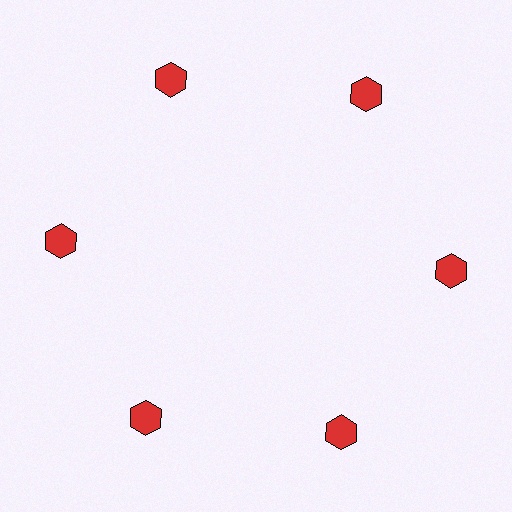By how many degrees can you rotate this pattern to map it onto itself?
The pattern maps onto itself every 60 degrees of rotation.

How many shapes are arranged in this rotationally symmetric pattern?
There are 6 shapes, arranged in 6 groups of 1.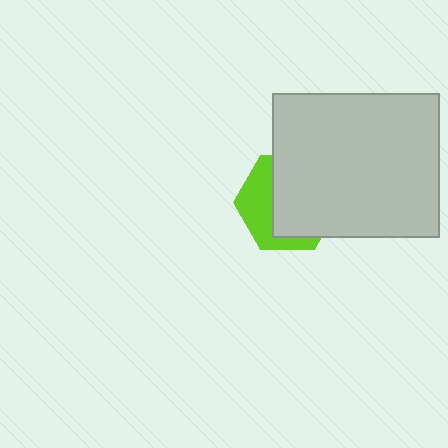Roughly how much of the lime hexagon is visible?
A small part of it is visible (roughly 38%).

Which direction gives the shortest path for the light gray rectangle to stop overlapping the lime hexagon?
Moving toward the upper-right gives the shortest separation.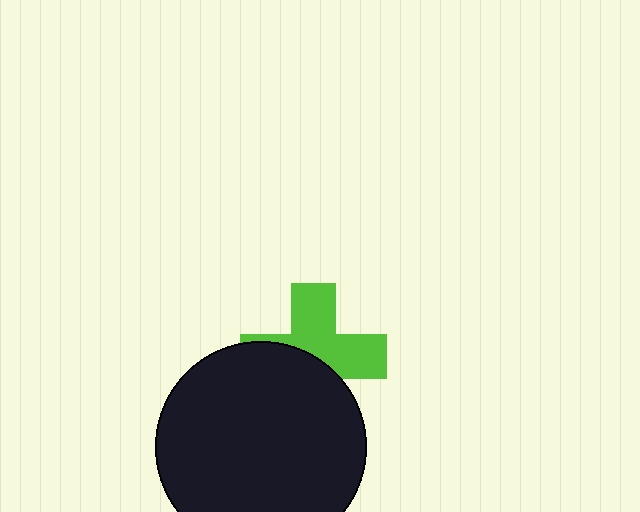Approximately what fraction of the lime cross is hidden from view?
Roughly 46% of the lime cross is hidden behind the black circle.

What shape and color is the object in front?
The object in front is a black circle.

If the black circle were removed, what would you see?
You would see the complete lime cross.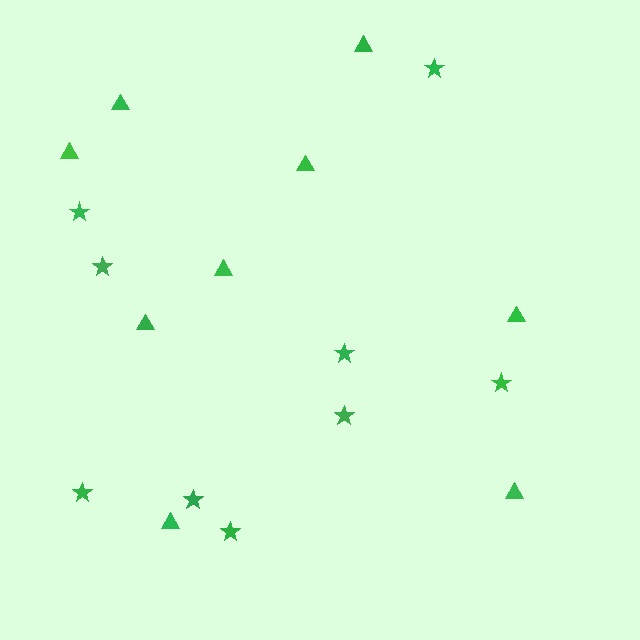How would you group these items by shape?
There are 2 groups: one group of stars (9) and one group of triangles (9).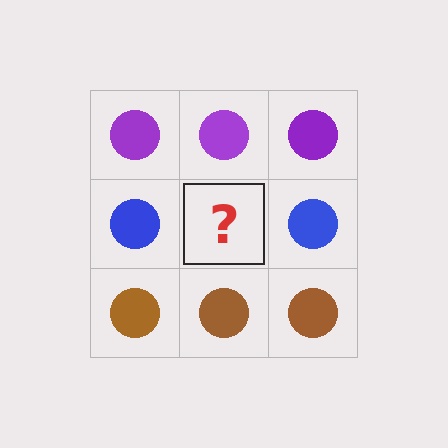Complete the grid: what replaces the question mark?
The question mark should be replaced with a blue circle.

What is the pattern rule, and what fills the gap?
The rule is that each row has a consistent color. The gap should be filled with a blue circle.